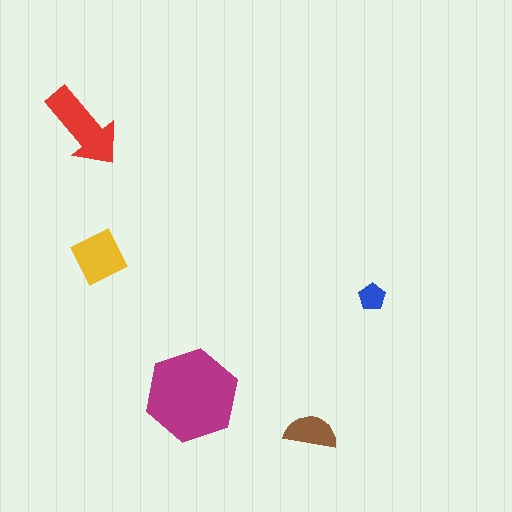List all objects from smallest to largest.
The blue pentagon, the brown semicircle, the yellow diamond, the red arrow, the magenta hexagon.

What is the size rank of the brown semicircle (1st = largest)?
4th.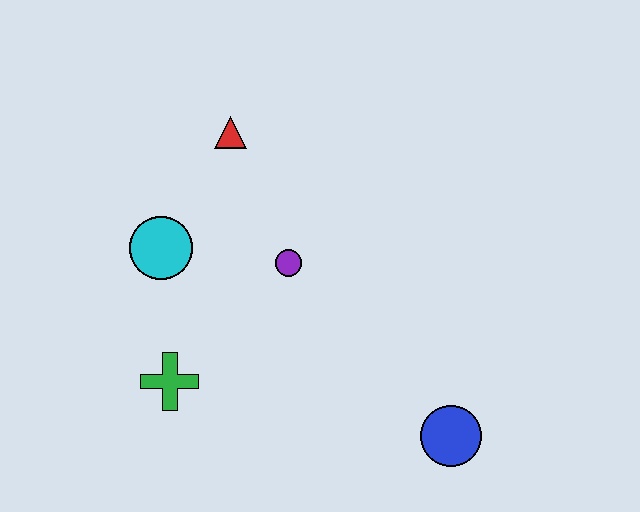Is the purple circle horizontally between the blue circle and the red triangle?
Yes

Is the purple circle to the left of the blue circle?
Yes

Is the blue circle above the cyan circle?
No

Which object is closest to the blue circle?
The purple circle is closest to the blue circle.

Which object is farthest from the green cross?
The blue circle is farthest from the green cross.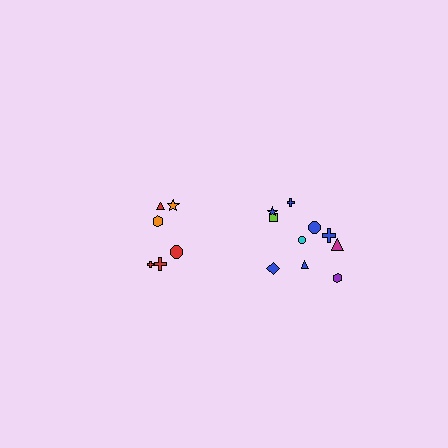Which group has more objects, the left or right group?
The right group.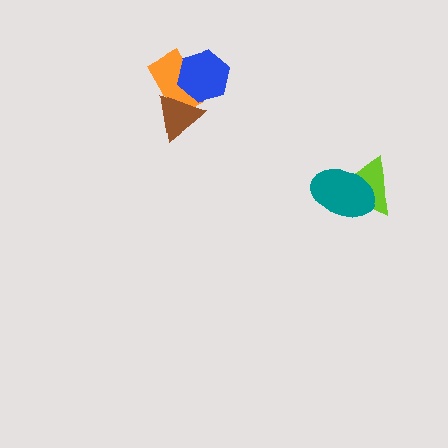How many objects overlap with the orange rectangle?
2 objects overlap with the orange rectangle.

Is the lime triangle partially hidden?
Yes, it is partially covered by another shape.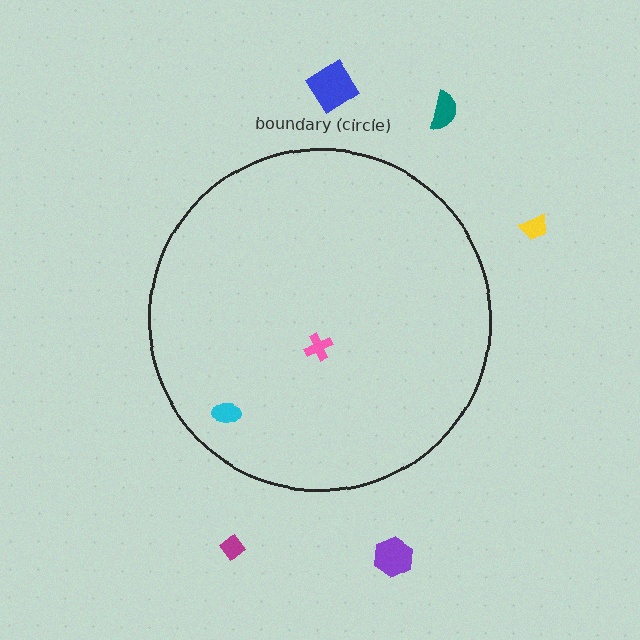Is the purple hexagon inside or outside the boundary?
Outside.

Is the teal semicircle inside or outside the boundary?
Outside.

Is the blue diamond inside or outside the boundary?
Outside.